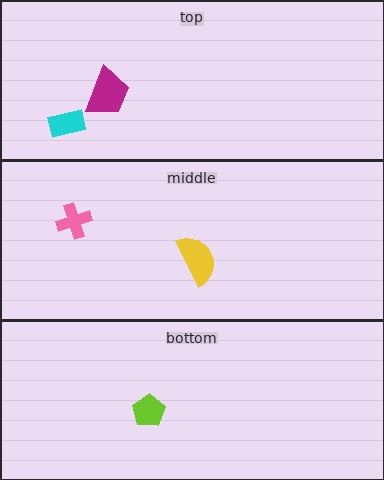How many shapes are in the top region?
2.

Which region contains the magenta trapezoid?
The top region.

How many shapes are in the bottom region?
1.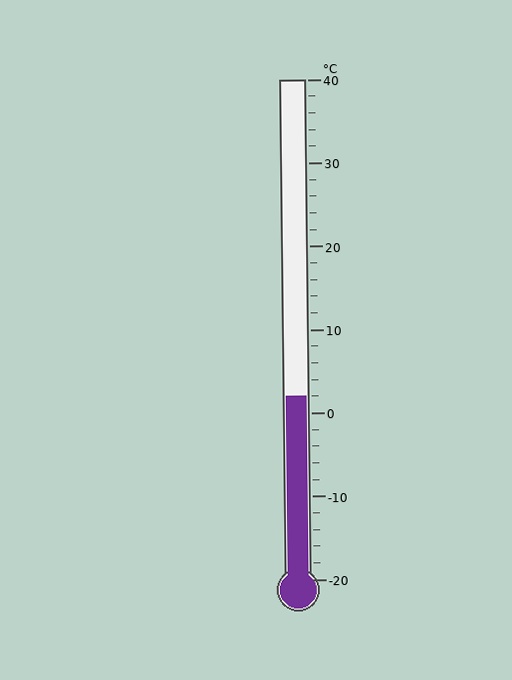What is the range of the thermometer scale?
The thermometer scale ranges from -20°C to 40°C.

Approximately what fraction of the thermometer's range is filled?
The thermometer is filled to approximately 35% of its range.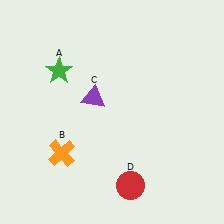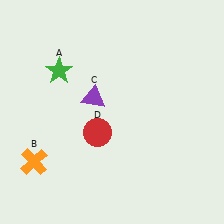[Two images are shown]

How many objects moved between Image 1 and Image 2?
2 objects moved between the two images.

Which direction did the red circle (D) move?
The red circle (D) moved up.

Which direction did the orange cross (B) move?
The orange cross (B) moved left.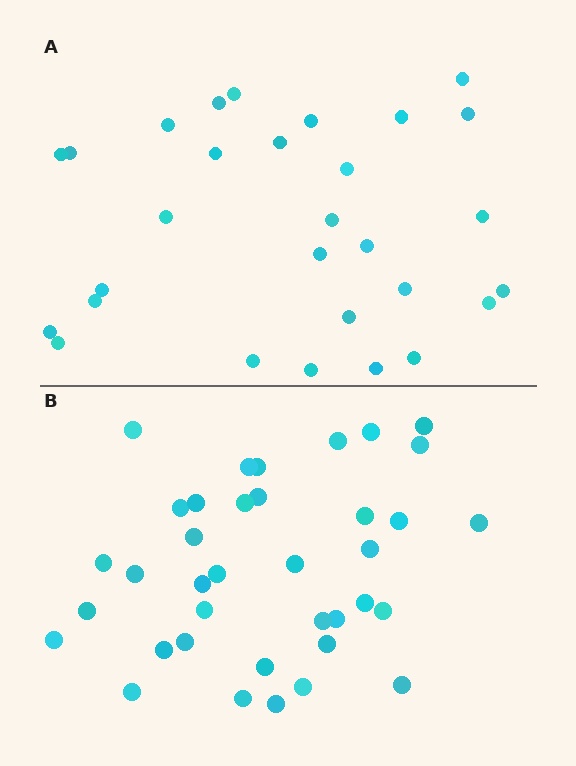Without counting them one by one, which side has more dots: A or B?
Region B (the bottom region) has more dots.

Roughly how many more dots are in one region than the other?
Region B has roughly 8 or so more dots than region A.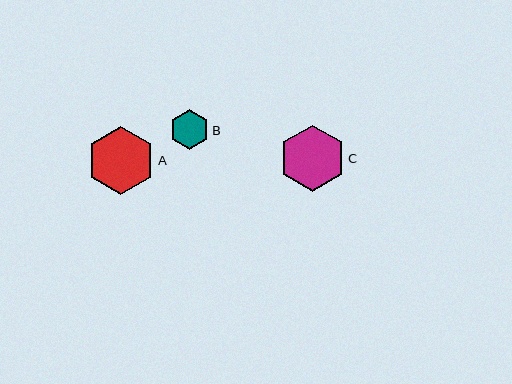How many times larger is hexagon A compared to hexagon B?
Hexagon A is approximately 1.7 times the size of hexagon B.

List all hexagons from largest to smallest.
From largest to smallest: A, C, B.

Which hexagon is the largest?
Hexagon A is the largest with a size of approximately 69 pixels.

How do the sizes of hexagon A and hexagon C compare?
Hexagon A and hexagon C are approximately the same size.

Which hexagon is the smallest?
Hexagon B is the smallest with a size of approximately 40 pixels.